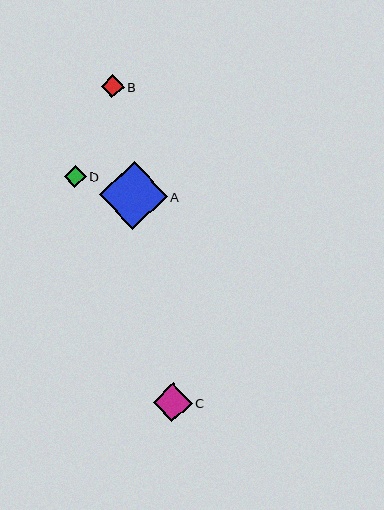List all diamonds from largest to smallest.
From largest to smallest: A, C, B, D.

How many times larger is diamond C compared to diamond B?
Diamond C is approximately 1.7 times the size of diamond B.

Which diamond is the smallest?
Diamond D is the smallest with a size of approximately 22 pixels.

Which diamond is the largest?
Diamond A is the largest with a size of approximately 68 pixels.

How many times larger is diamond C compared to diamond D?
Diamond C is approximately 1.8 times the size of diamond D.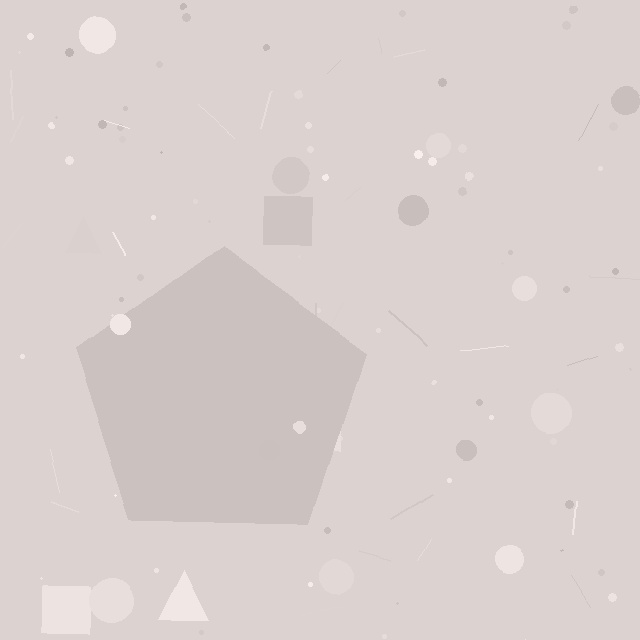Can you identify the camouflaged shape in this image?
The camouflaged shape is a pentagon.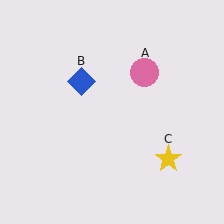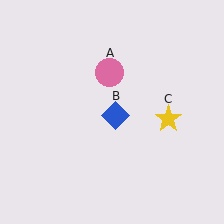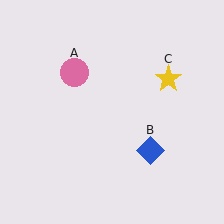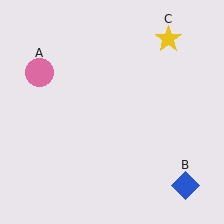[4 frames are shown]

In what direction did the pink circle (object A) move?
The pink circle (object A) moved left.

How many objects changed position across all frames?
3 objects changed position: pink circle (object A), blue diamond (object B), yellow star (object C).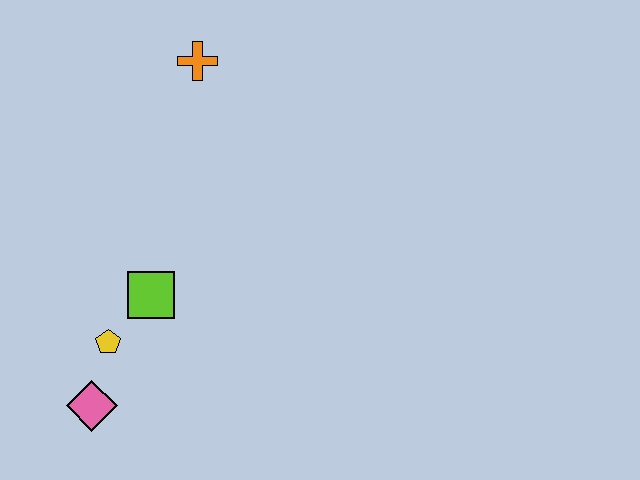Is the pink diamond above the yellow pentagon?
No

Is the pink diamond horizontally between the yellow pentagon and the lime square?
No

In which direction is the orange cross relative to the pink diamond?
The orange cross is above the pink diamond.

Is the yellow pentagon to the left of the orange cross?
Yes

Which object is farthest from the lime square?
The orange cross is farthest from the lime square.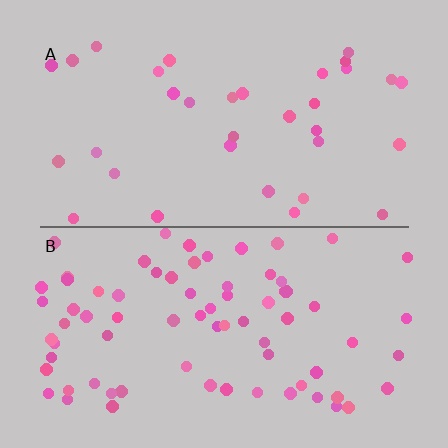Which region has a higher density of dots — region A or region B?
B (the bottom).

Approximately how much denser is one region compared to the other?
Approximately 2.2× — region B over region A.